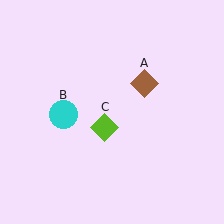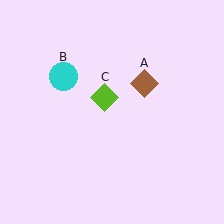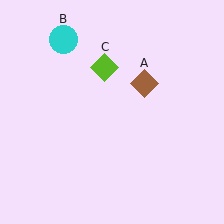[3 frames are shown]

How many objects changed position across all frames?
2 objects changed position: cyan circle (object B), lime diamond (object C).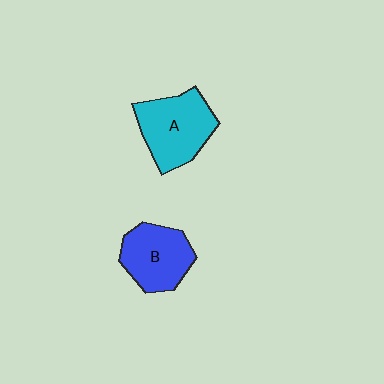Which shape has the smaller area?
Shape B (blue).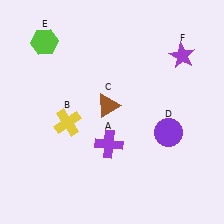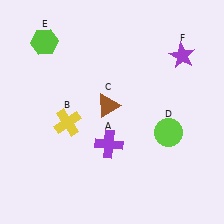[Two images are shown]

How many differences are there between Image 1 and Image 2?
There is 1 difference between the two images.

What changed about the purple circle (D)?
In Image 1, D is purple. In Image 2, it changed to lime.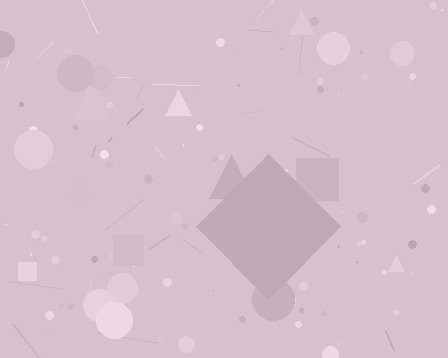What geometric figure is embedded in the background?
A diamond is embedded in the background.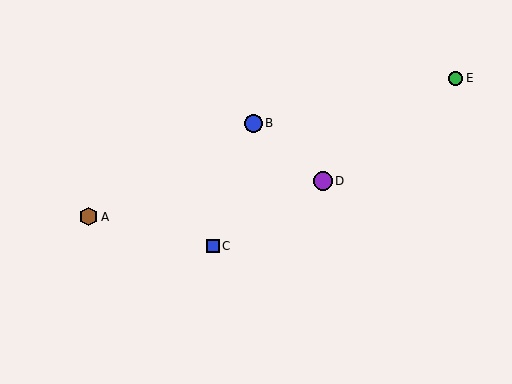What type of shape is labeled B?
Shape B is a blue circle.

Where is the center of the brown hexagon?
The center of the brown hexagon is at (88, 217).